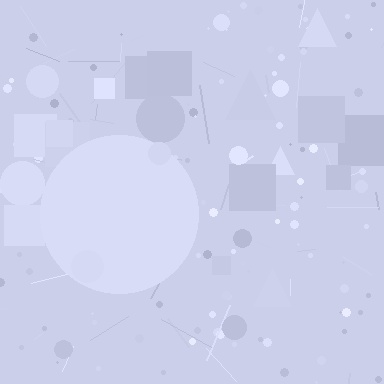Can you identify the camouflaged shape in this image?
The camouflaged shape is a circle.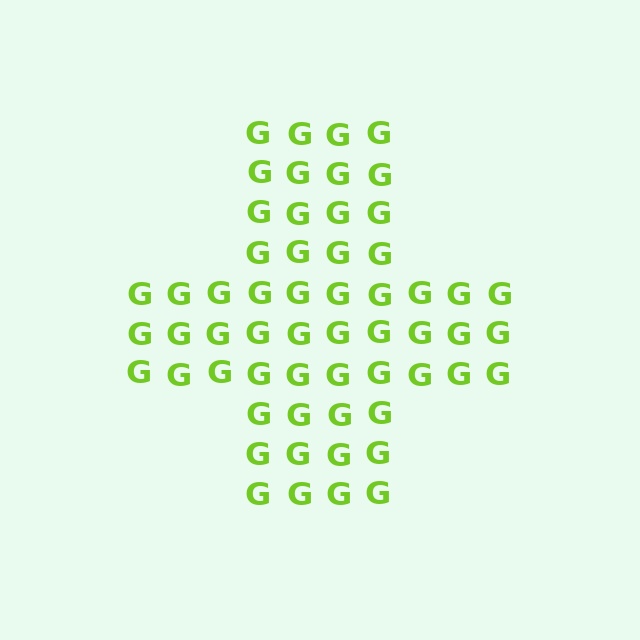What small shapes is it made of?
It is made of small letter G's.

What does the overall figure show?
The overall figure shows a cross.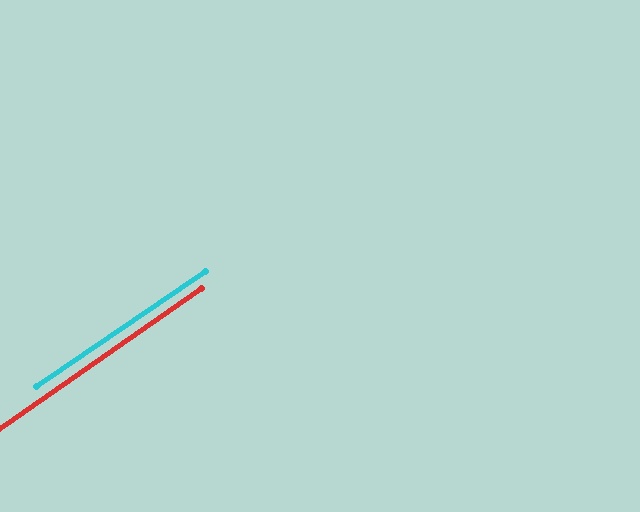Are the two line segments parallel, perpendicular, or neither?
Parallel — their directions differ by only 0.5°.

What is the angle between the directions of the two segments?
Approximately 1 degree.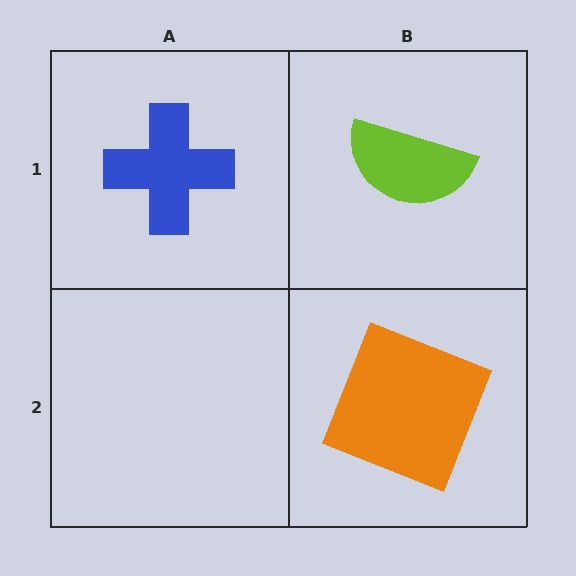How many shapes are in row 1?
2 shapes.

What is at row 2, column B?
An orange square.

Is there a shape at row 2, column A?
No, that cell is empty.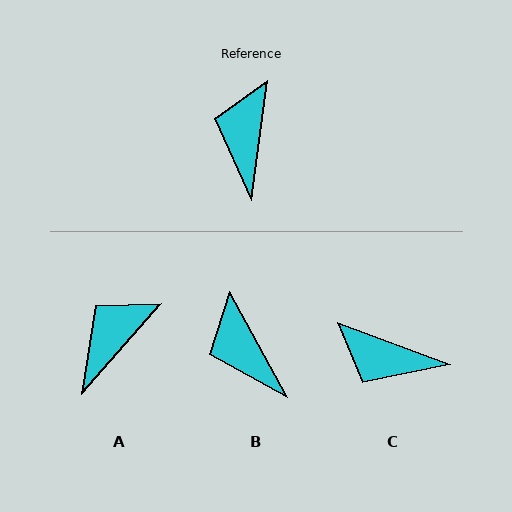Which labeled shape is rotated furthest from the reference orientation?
C, about 77 degrees away.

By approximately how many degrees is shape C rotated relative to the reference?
Approximately 77 degrees counter-clockwise.